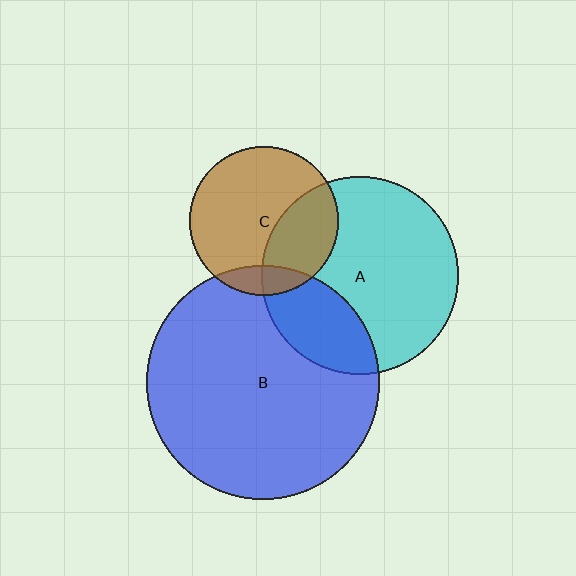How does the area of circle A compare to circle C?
Approximately 1.8 times.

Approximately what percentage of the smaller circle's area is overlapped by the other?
Approximately 30%.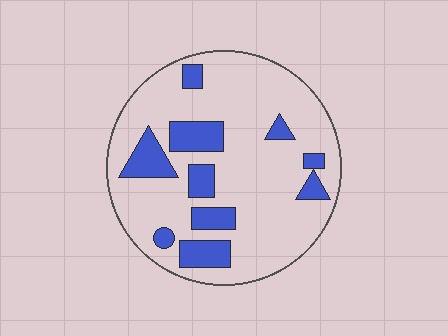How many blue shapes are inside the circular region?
10.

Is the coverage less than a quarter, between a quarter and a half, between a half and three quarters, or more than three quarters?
Less than a quarter.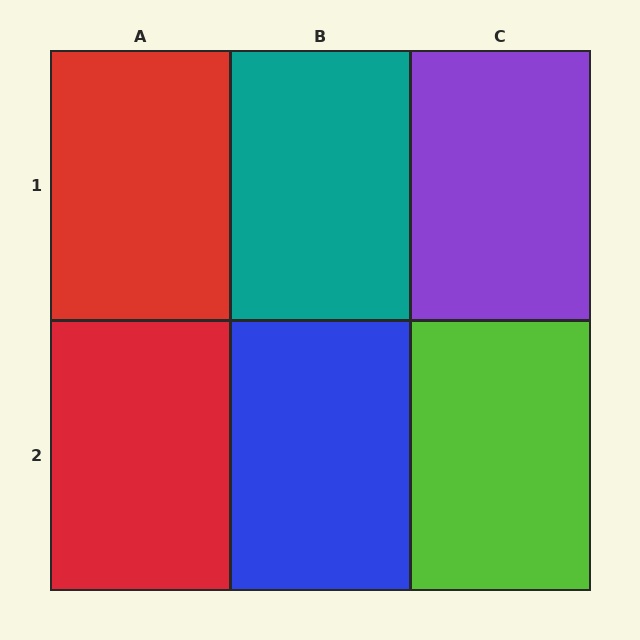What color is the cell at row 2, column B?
Blue.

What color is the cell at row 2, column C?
Lime.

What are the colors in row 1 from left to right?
Red, teal, purple.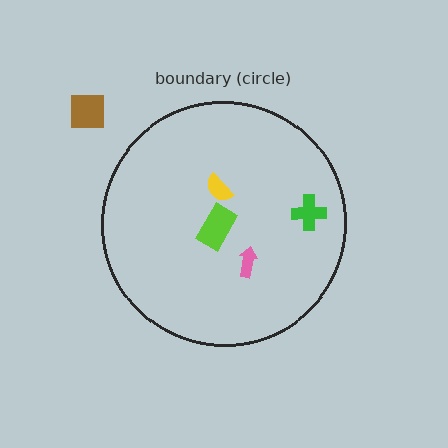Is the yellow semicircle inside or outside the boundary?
Inside.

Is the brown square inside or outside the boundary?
Outside.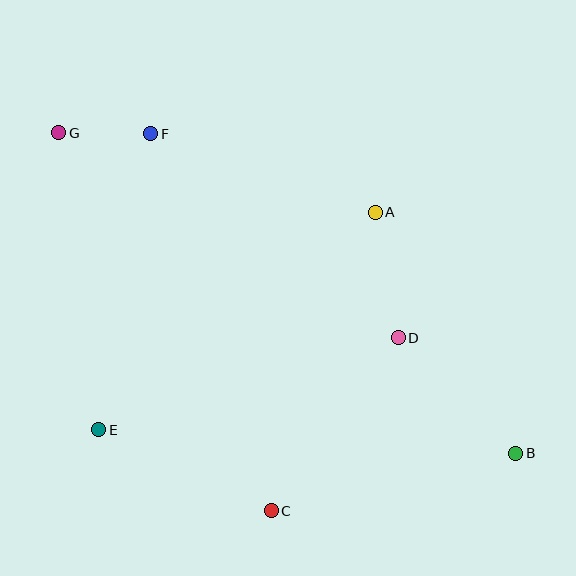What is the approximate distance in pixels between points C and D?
The distance between C and D is approximately 215 pixels.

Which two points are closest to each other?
Points F and G are closest to each other.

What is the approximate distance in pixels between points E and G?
The distance between E and G is approximately 300 pixels.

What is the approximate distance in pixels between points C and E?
The distance between C and E is approximately 191 pixels.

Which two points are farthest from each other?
Points B and G are farthest from each other.